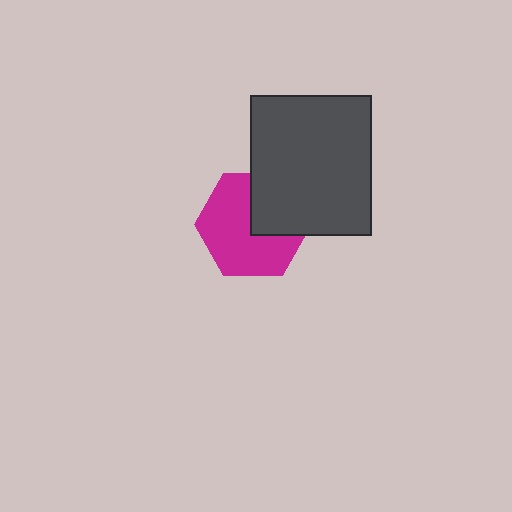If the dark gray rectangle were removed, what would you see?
You would see the complete magenta hexagon.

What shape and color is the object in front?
The object in front is a dark gray rectangle.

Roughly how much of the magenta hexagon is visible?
Most of it is visible (roughly 66%).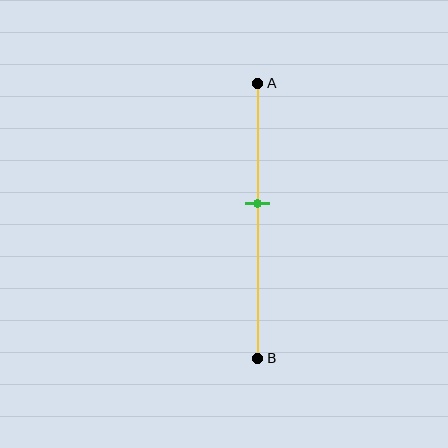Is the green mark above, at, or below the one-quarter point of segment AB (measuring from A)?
The green mark is below the one-quarter point of segment AB.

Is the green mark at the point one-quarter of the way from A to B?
No, the mark is at about 45% from A, not at the 25% one-quarter point.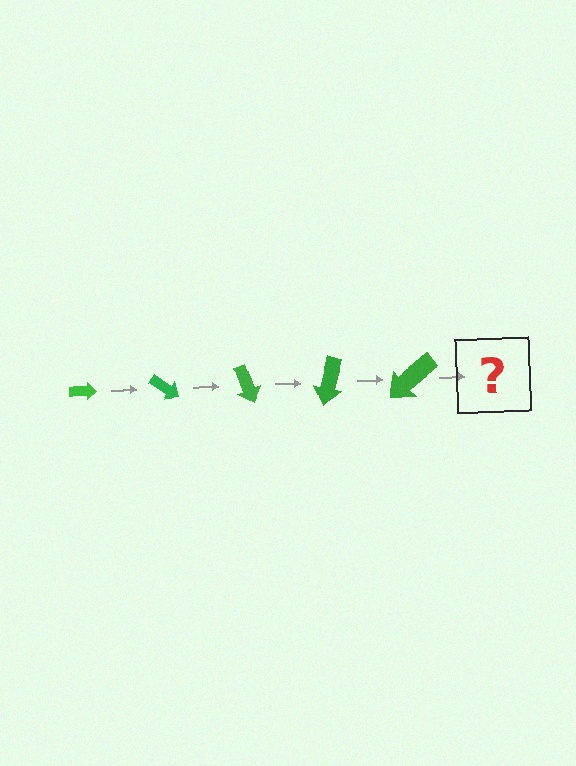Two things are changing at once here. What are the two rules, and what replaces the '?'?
The two rules are that the arrow grows larger each step and it rotates 35 degrees each step. The '?' should be an arrow, larger than the previous one and rotated 175 degrees from the start.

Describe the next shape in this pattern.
It should be an arrow, larger than the previous one and rotated 175 degrees from the start.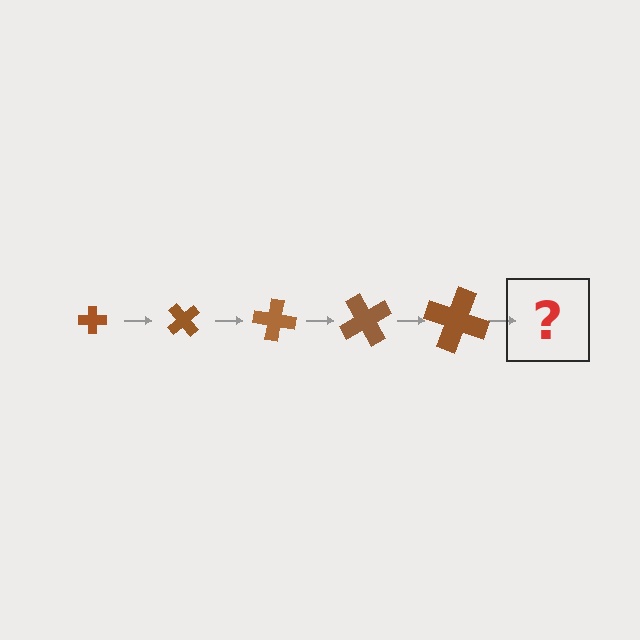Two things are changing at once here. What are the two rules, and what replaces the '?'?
The two rules are that the cross grows larger each step and it rotates 50 degrees each step. The '?' should be a cross, larger than the previous one and rotated 250 degrees from the start.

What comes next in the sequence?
The next element should be a cross, larger than the previous one and rotated 250 degrees from the start.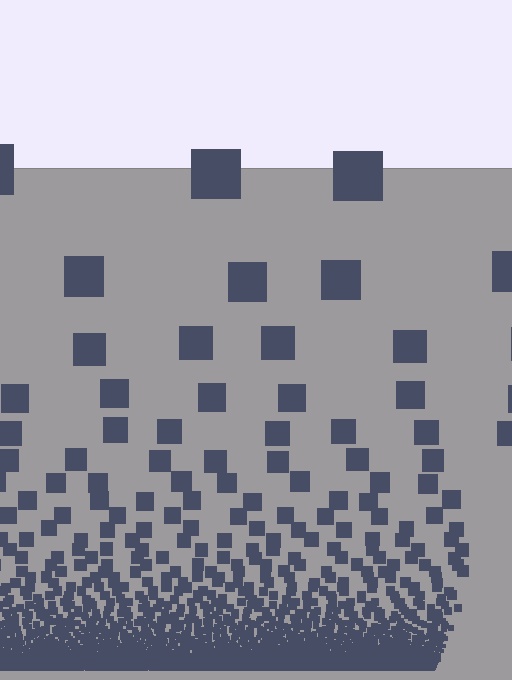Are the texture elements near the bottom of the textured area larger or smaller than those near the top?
Smaller. The gradient is inverted — elements near the bottom are smaller and denser.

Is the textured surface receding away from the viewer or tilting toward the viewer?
The surface appears to tilt toward the viewer. Texture elements get larger and sparser toward the top.